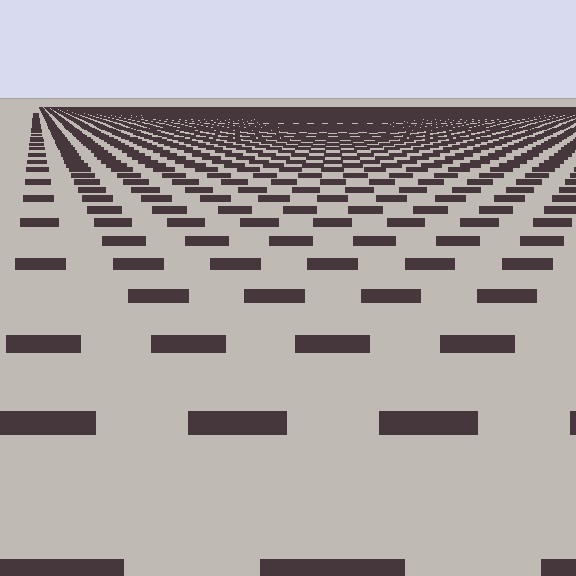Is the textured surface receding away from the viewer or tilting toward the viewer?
The surface is receding away from the viewer. Texture elements get smaller and denser toward the top.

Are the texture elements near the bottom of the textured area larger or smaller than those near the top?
Larger. Near the bottom, elements are closer to the viewer and appear at a bigger on-screen size.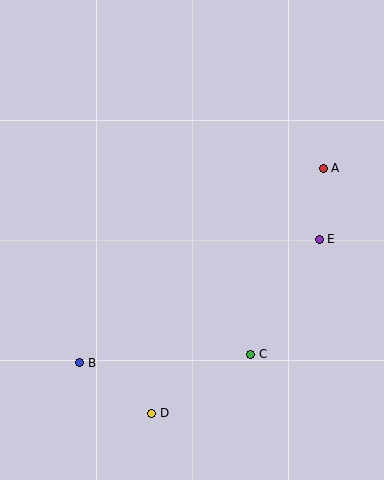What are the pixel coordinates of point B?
Point B is at (80, 363).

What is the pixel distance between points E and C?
The distance between E and C is 134 pixels.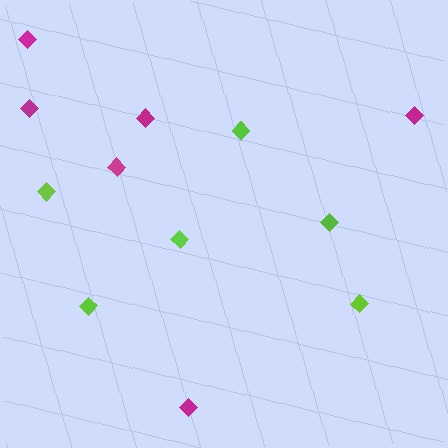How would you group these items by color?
There are 2 groups: one group of lime diamonds (6) and one group of magenta diamonds (6).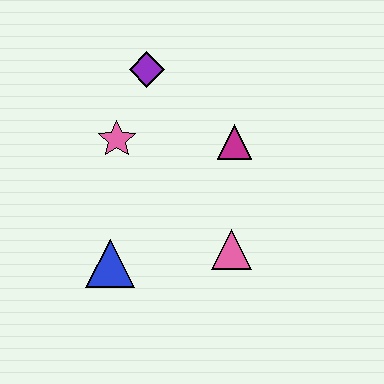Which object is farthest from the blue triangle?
The purple diamond is farthest from the blue triangle.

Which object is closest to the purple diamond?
The pink star is closest to the purple diamond.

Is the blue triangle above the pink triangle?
No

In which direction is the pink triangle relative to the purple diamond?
The pink triangle is below the purple diamond.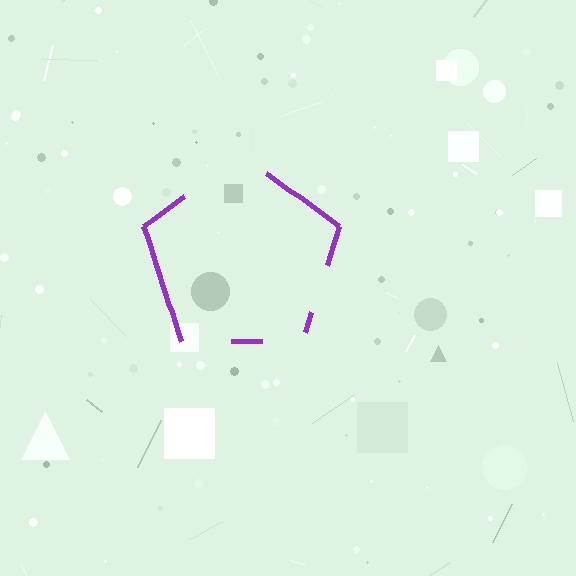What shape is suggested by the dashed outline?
The dashed outline suggests a pentagon.